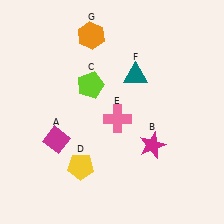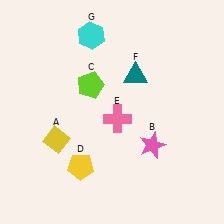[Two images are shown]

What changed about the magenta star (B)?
In Image 1, B is magenta. In Image 2, it changed to pink.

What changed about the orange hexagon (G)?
In Image 1, G is orange. In Image 2, it changed to cyan.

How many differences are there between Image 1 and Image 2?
There are 3 differences between the two images.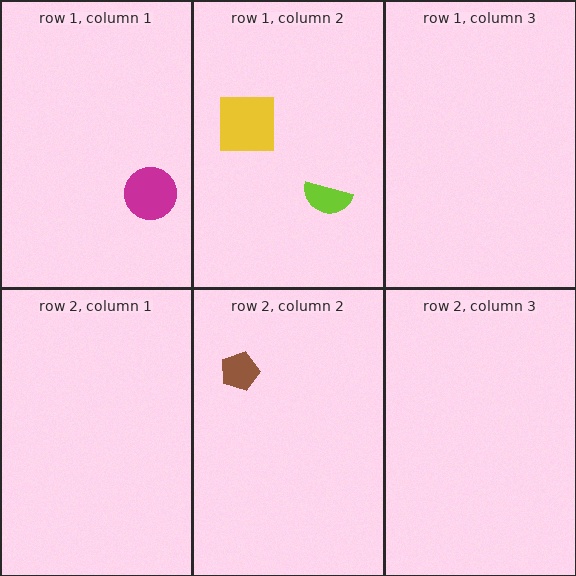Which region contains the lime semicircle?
The row 1, column 2 region.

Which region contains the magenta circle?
The row 1, column 1 region.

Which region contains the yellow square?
The row 1, column 2 region.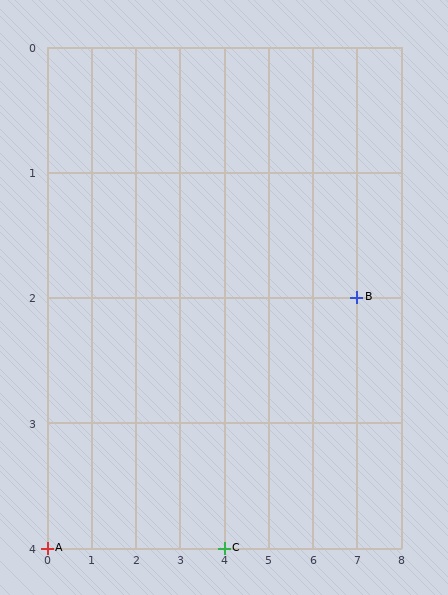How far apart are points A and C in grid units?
Points A and C are 4 columns apart.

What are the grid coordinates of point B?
Point B is at grid coordinates (7, 2).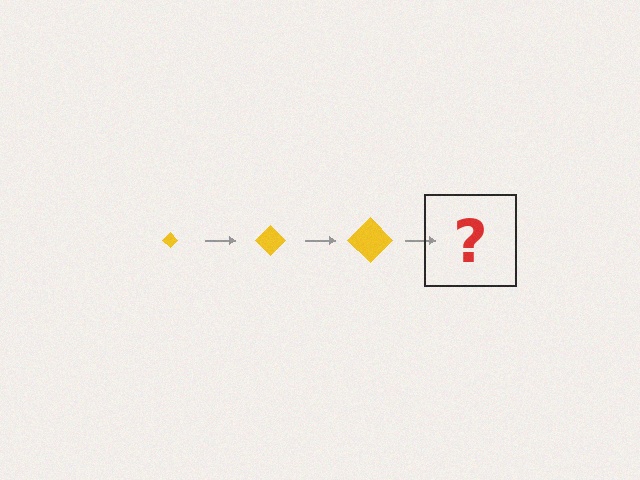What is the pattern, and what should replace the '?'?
The pattern is that the diamond gets progressively larger each step. The '?' should be a yellow diamond, larger than the previous one.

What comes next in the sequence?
The next element should be a yellow diamond, larger than the previous one.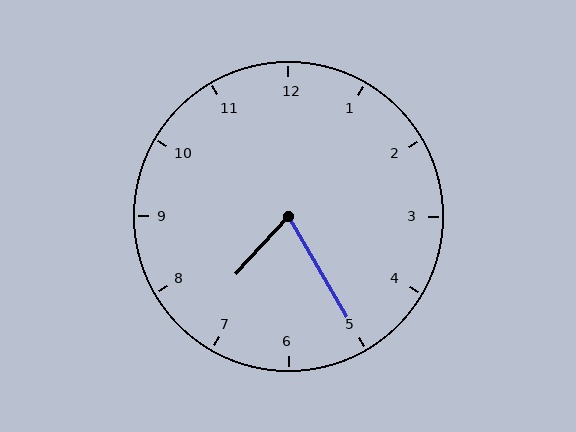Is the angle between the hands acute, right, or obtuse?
It is acute.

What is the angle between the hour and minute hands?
Approximately 72 degrees.